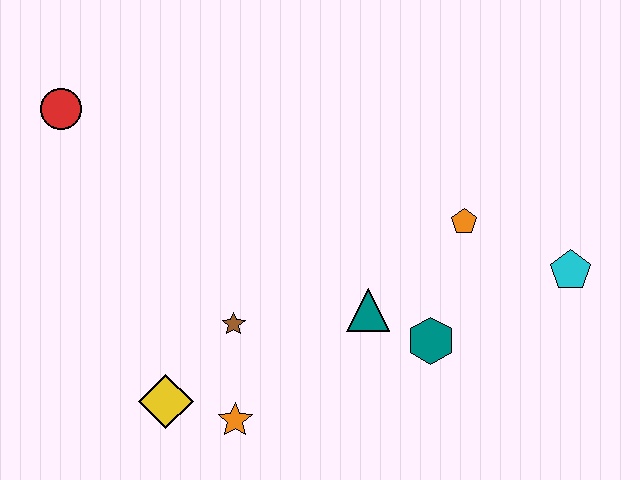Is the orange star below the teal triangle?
Yes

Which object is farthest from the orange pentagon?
The red circle is farthest from the orange pentagon.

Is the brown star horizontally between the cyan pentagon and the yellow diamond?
Yes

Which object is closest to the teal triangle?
The teal hexagon is closest to the teal triangle.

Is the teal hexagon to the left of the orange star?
No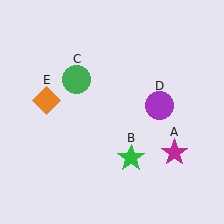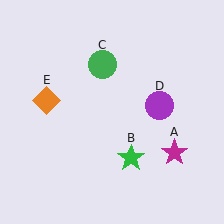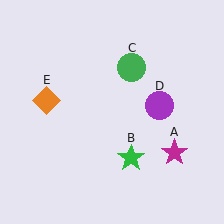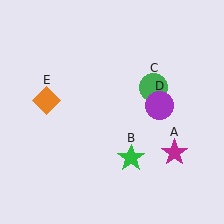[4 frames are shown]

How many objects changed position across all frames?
1 object changed position: green circle (object C).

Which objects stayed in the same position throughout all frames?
Magenta star (object A) and green star (object B) and purple circle (object D) and orange diamond (object E) remained stationary.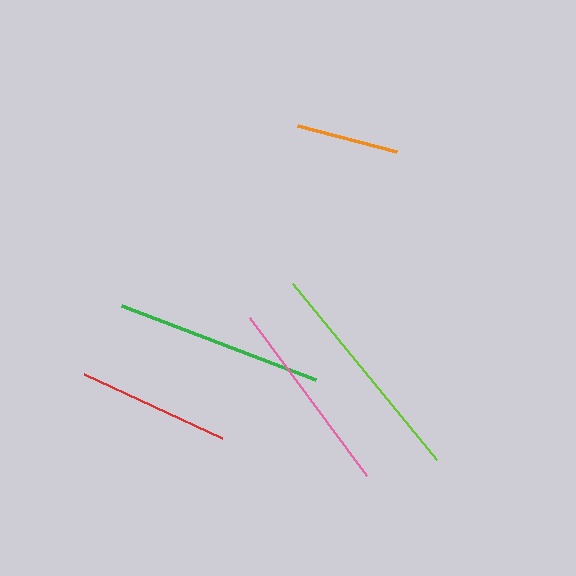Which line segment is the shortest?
The orange line is the shortest at approximately 102 pixels.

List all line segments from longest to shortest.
From longest to shortest: lime, green, pink, red, orange.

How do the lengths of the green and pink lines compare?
The green and pink lines are approximately the same length.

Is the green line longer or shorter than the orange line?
The green line is longer than the orange line.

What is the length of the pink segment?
The pink segment is approximately 196 pixels long.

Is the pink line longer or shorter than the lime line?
The lime line is longer than the pink line.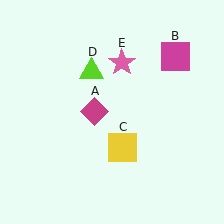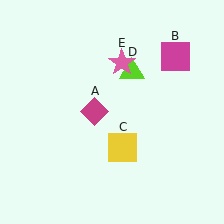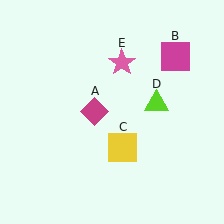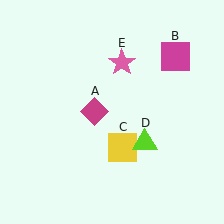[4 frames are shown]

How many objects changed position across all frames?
1 object changed position: lime triangle (object D).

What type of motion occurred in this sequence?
The lime triangle (object D) rotated clockwise around the center of the scene.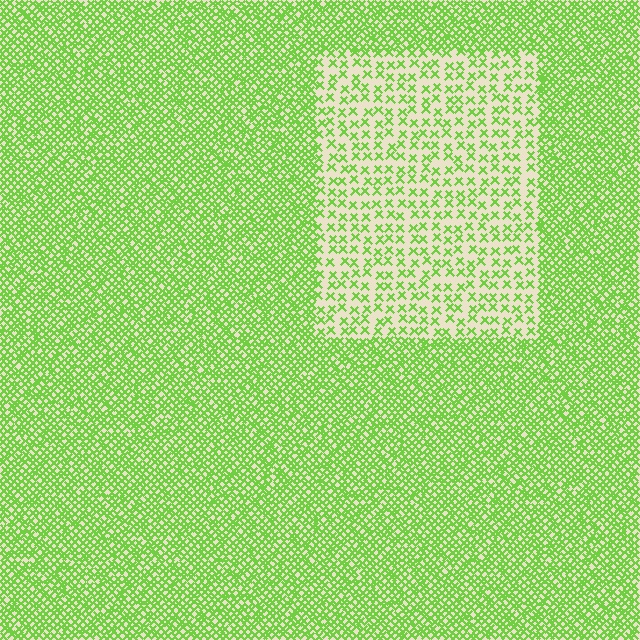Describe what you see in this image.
The image contains small lime elements arranged at two different densities. A rectangle-shaped region is visible where the elements are less densely packed than the surrounding area.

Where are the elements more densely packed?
The elements are more densely packed outside the rectangle boundary.